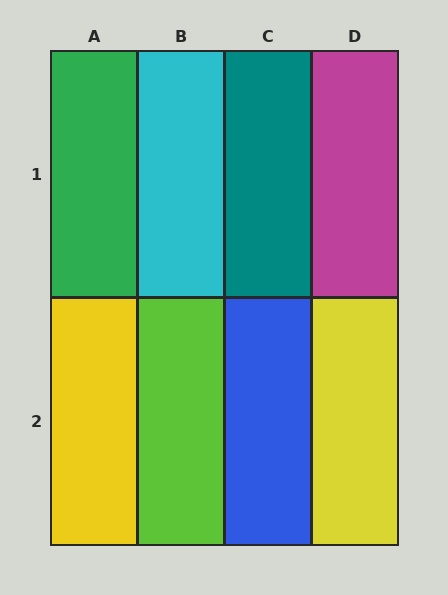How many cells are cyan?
1 cell is cyan.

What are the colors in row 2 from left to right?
Yellow, lime, blue, yellow.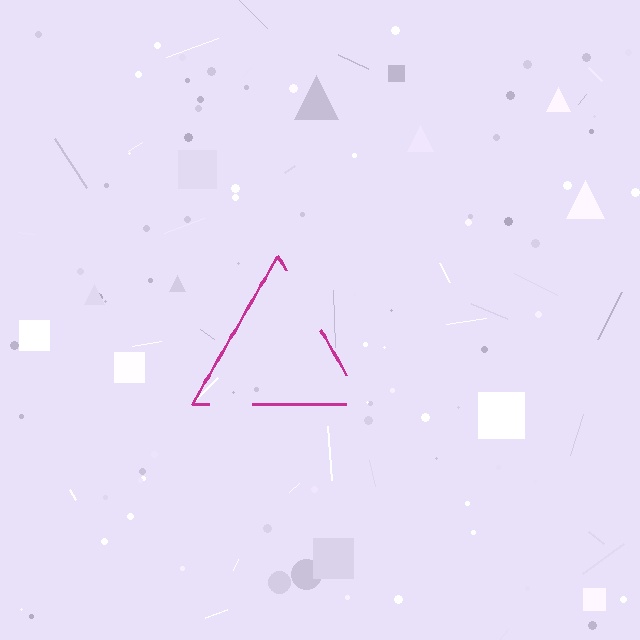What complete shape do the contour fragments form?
The contour fragments form a triangle.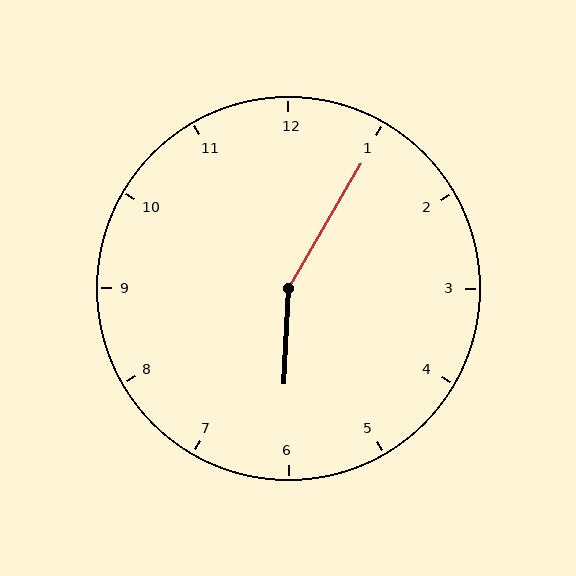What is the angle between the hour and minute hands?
Approximately 152 degrees.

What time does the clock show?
6:05.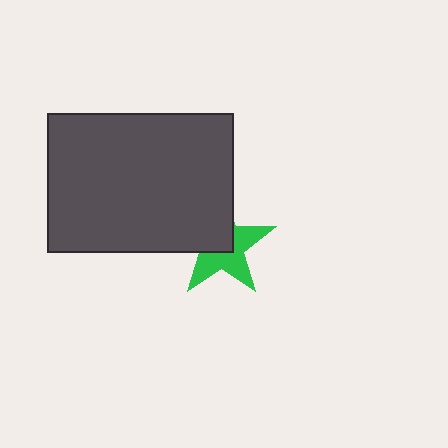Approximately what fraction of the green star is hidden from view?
Roughly 48% of the green star is hidden behind the dark gray rectangle.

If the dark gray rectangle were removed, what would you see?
You would see the complete green star.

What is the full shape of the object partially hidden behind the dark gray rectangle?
The partially hidden object is a green star.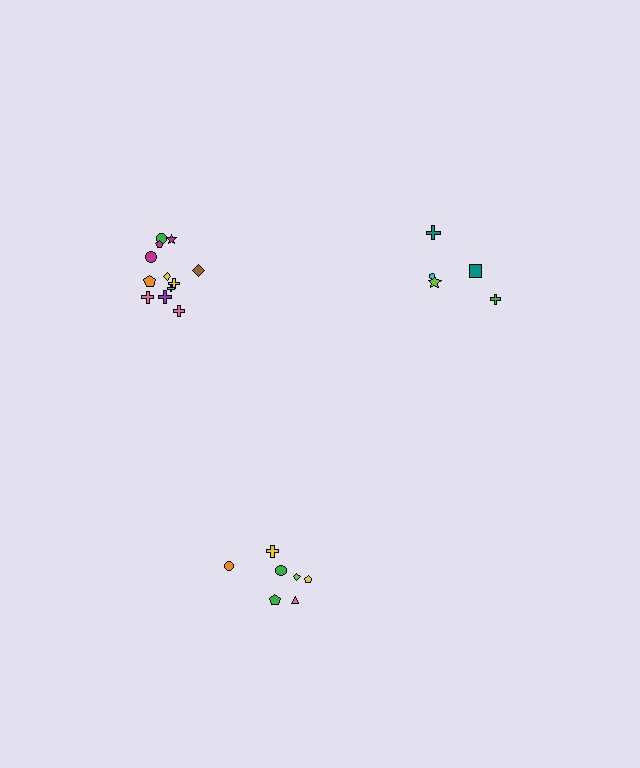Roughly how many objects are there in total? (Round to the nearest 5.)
Roughly 25 objects in total.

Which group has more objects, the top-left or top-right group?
The top-left group.